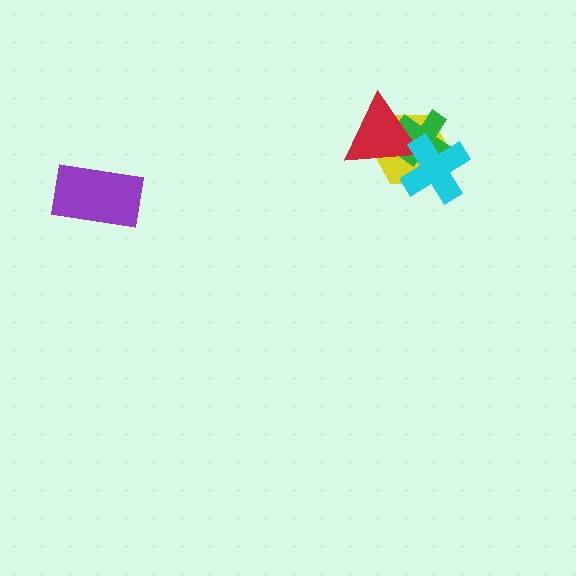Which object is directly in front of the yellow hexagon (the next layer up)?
The green cross is directly in front of the yellow hexagon.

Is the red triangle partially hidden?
Yes, it is partially covered by another shape.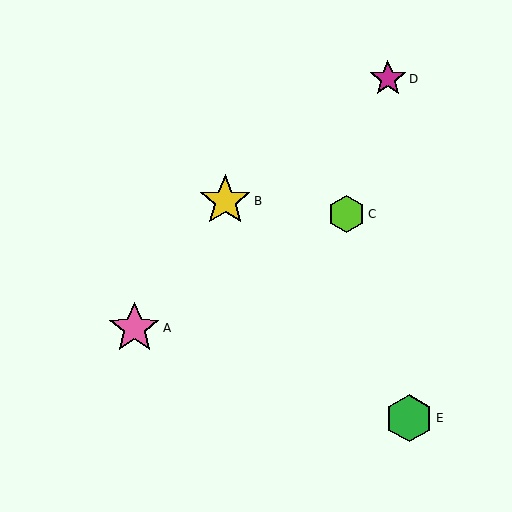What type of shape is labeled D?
Shape D is a magenta star.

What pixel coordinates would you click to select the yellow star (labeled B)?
Click at (225, 201) to select the yellow star B.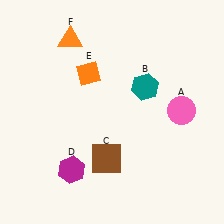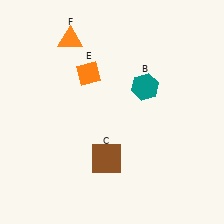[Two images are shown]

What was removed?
The magenta hexagon (D), the pink circle (A) were removed in Image 2.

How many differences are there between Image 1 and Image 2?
There are 2 differences between the two images.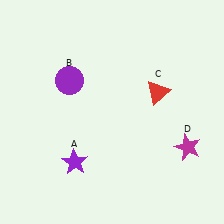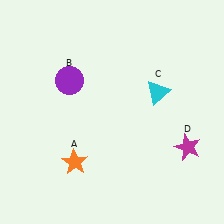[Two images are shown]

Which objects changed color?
A changed from purple to orange. C changed from red to cyan.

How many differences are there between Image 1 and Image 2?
There are 2 differences between the two images.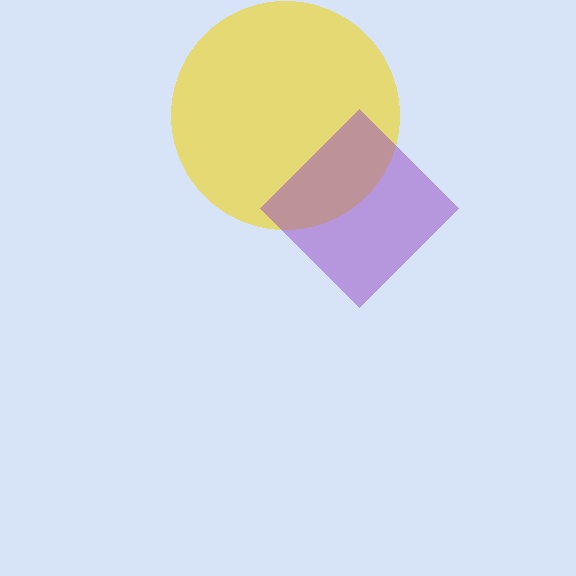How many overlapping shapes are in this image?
There are 2 overlapping shapes in the image.